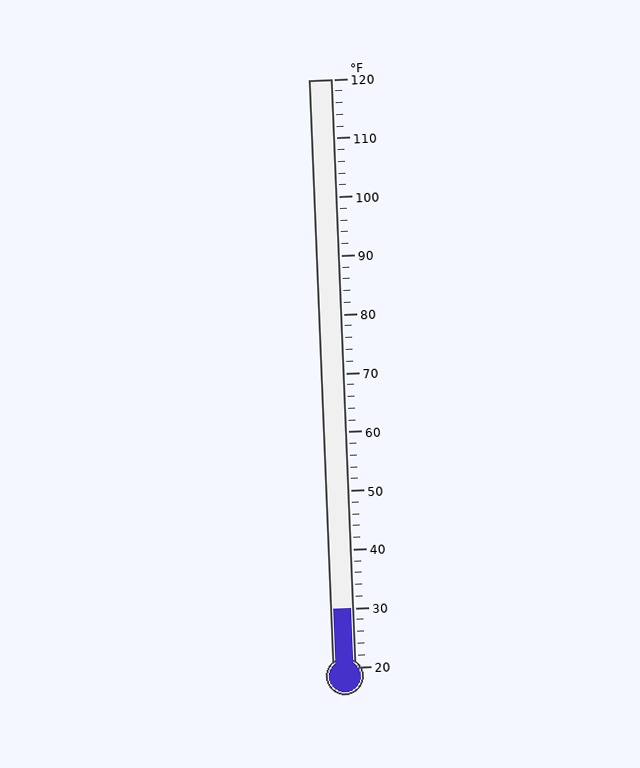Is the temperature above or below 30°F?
The temperature is at 30°F.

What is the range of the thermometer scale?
The thermometer scale ranges from 20°F to 120°F.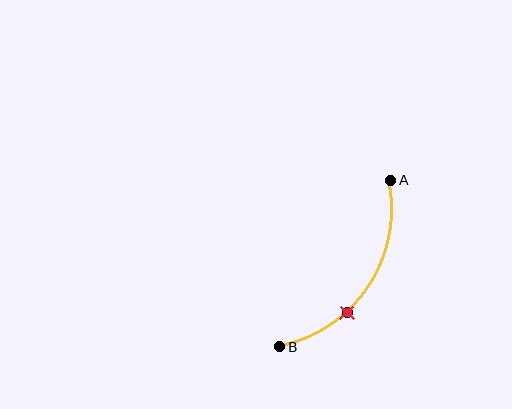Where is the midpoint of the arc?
The arc midpoint is the point on the curve farthest from the straight line joining A and B. It sits to the right of that line.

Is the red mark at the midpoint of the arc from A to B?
No. The red mark lies on the arc but is closer to endpoint B. The arc midpoint would be at the point on the curve equidistant along the arc from both A and B.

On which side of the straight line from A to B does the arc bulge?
The arc bulges to the right of the straight line connecting A and B.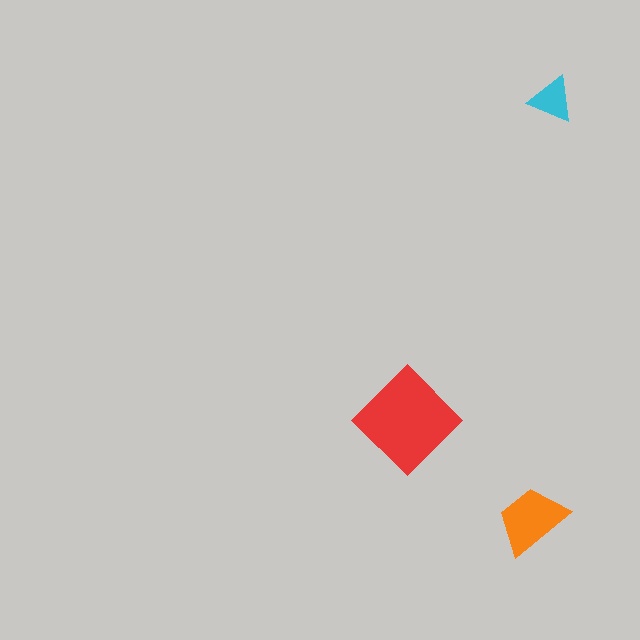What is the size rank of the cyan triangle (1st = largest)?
3rd.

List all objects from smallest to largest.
The cyan triangle, the orange trapezoid, the red diamond.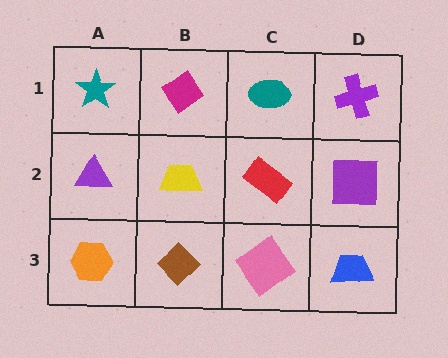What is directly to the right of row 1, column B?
A teal ellipse.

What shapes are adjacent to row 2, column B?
A magenta diamond (row 1, column B), a brown diamond (row 3, column B), a purple triangle (row 2, column A), a red rectangle (row 2, column C).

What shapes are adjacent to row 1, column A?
A purple triangle (row 2, column A), a magenta diamond (row 1, column B).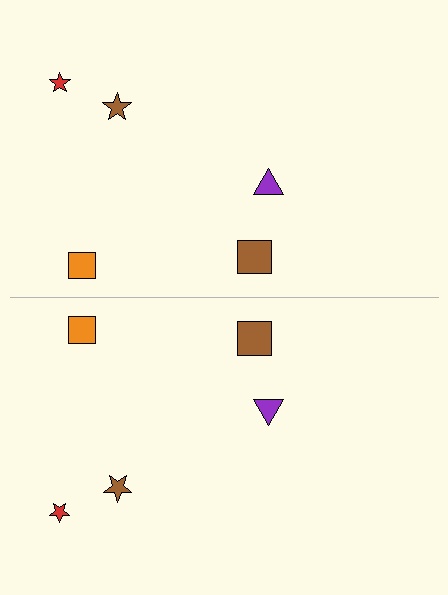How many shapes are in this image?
There are 10 shapes in this image.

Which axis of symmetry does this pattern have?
The pattern has a horizontal axis of symmetry running through the center of the image.